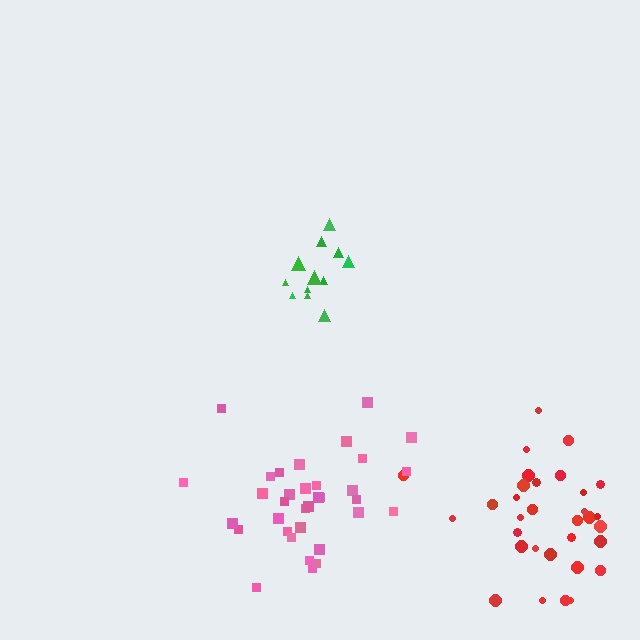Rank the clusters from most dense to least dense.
green, red, pink.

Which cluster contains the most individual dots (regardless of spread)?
Pink (34).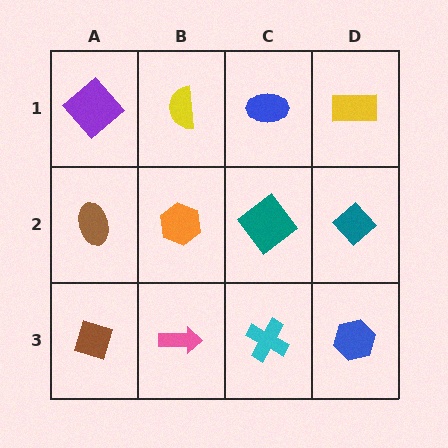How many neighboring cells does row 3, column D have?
2.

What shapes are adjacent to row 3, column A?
A brown ellipse (row 2, column A), a pink arrow (row 3, column B).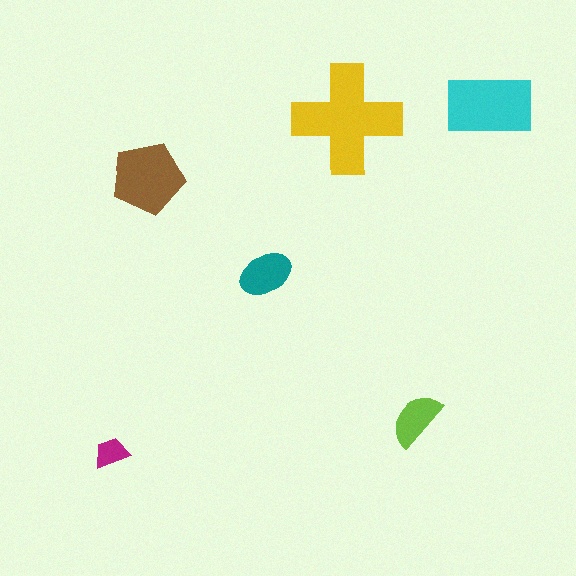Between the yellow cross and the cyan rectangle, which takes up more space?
The yellow cross.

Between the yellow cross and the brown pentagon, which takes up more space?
The yellow cross.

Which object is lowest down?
The magenta trapezoid is bottommost.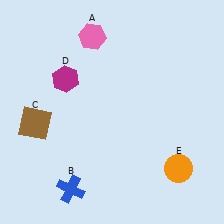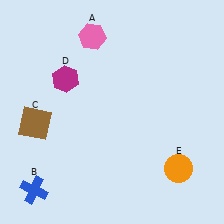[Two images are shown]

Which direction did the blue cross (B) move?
The blue cross (B) moved left.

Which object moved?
The blue cross (B) moved left.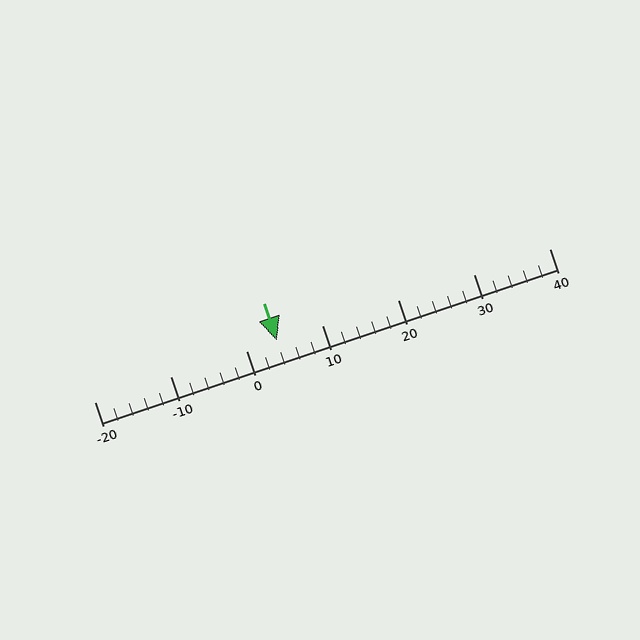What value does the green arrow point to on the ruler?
The green arrow points to approximately 4.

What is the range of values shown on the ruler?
The ruler shows values from -20 to 40.